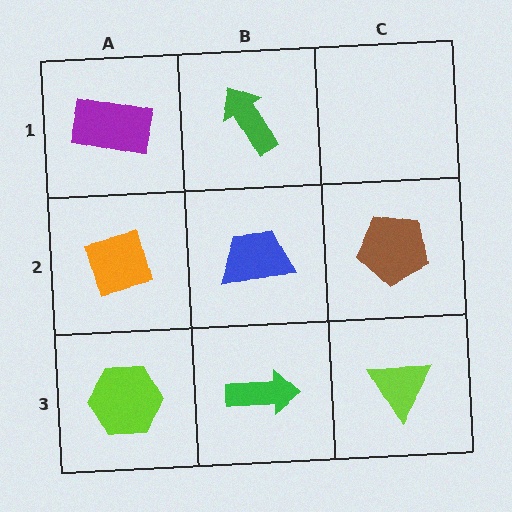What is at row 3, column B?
A green arrow.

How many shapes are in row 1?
2 shapes.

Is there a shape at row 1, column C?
No, that cell is empty.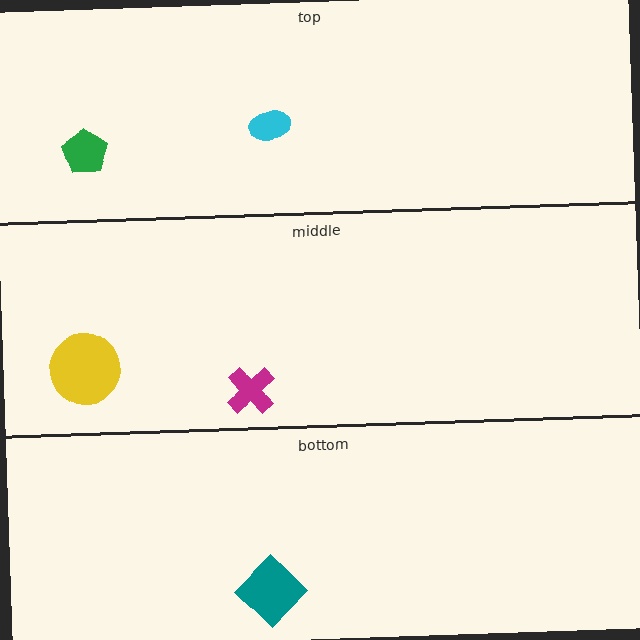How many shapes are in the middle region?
2.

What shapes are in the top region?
The cyan ellipse, the green pentagon.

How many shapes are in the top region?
2.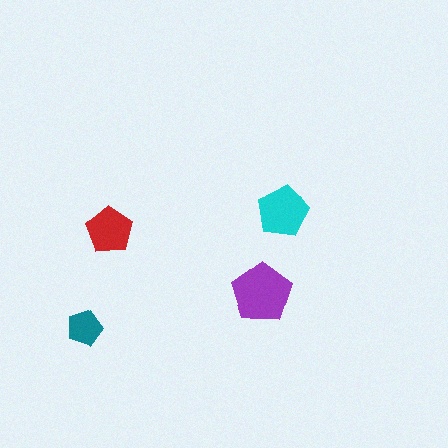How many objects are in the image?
There are 4 objects in the image.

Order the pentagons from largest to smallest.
the purple one, the cyan one, the red one, the teal one.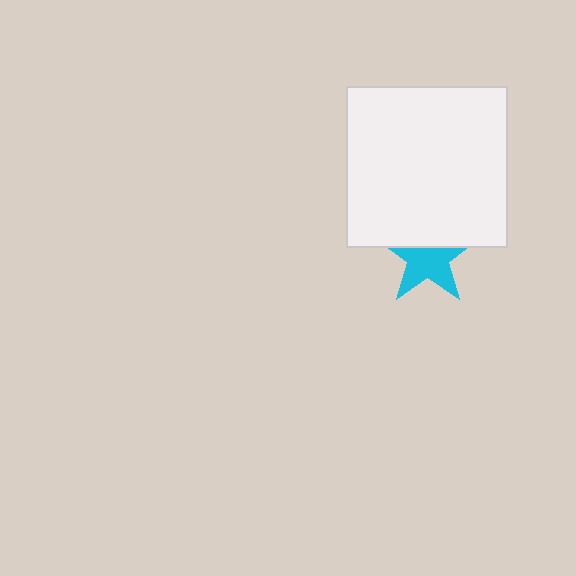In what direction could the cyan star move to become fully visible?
The cyan star could move down. That would shift it out from behind the white square entirely.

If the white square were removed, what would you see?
You would see the complete cyan star.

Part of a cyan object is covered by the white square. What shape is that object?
It is a star.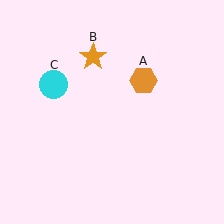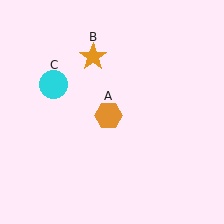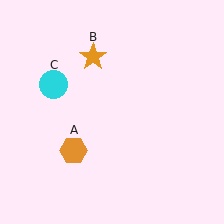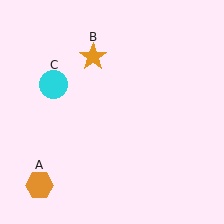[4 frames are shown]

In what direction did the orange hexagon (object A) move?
The orange hexagon (object A) moved down and to the left.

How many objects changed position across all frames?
1 object changed position: orange hexagon (object A).